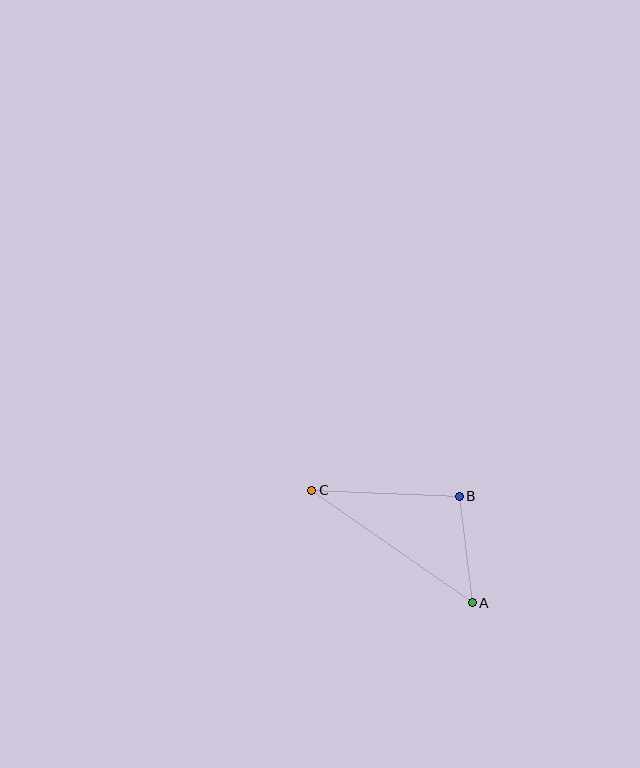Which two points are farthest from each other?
Points A and C are farthest from each other.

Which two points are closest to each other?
Points A and B are closest to each other.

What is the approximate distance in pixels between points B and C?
The distance between B and C is approximately 147 pixels.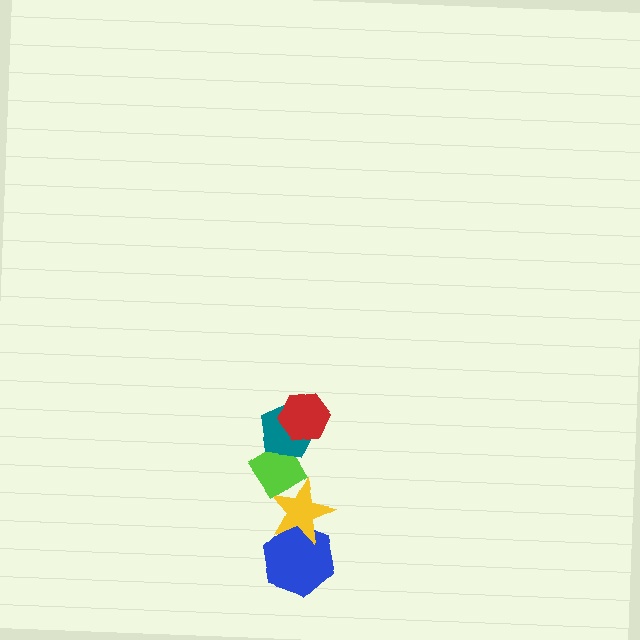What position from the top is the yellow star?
The yellow star is 4th from the top.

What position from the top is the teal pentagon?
The teal pentagon is 2nd from the top.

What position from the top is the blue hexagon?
The blue hexagon is 5th from the top.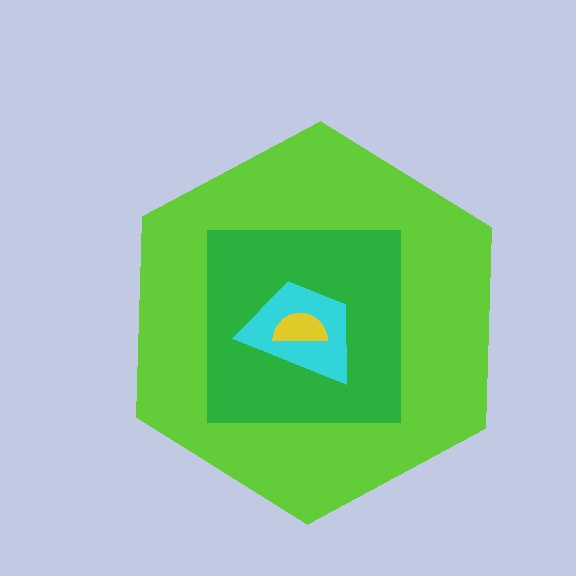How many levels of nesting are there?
4.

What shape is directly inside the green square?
The cyan trapezoid.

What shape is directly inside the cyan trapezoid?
The yellow semicircle.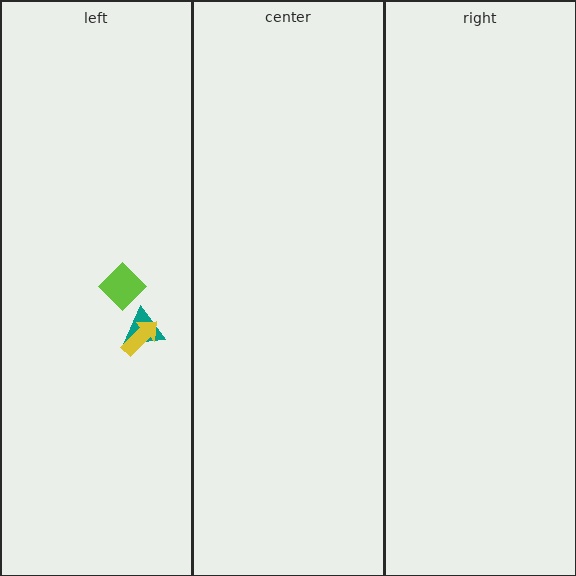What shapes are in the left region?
The lime diamond, the teal triangle, the yellow arrow.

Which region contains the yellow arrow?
The left region.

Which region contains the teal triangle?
The left region.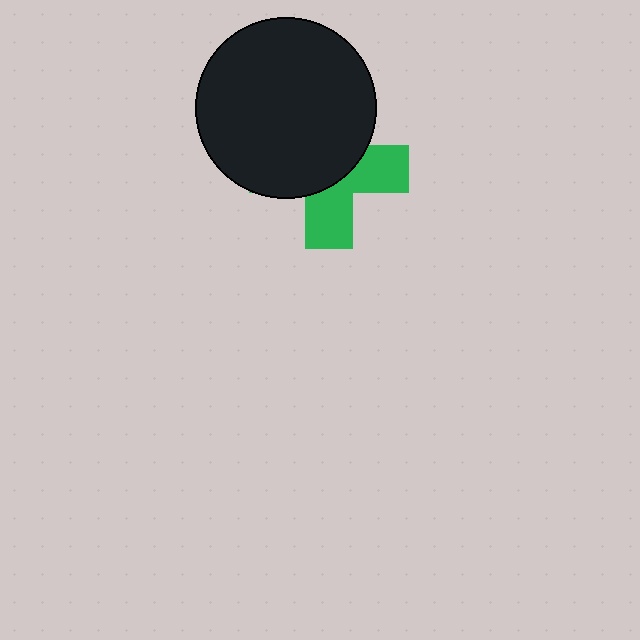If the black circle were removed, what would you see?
You would see the complete green cross.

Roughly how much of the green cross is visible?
A small part of it is visible (roughly 42%).